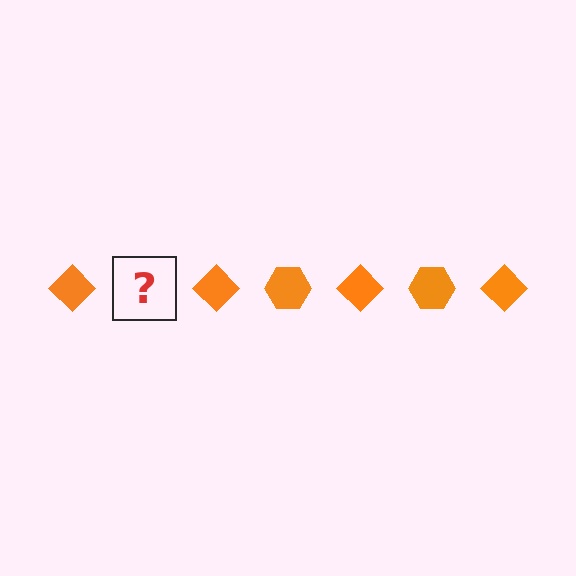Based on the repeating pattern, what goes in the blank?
The blank should be an orange hexagon.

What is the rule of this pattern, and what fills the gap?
The rule is that the pattern cycles through diamond, hexagon shapes in orange. The gap should be filled with an orange hexagon.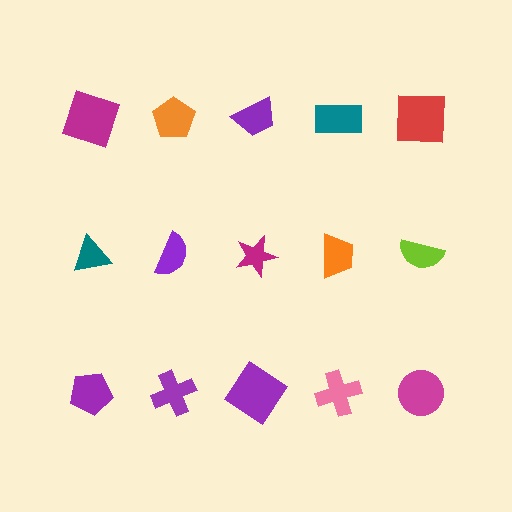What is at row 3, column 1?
A purple pentagon.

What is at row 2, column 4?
An orange trapezoid.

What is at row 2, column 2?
A purple semicircle.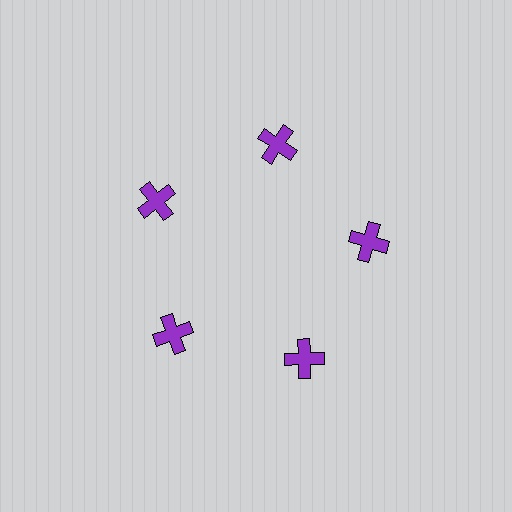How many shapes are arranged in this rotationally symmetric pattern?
There are 5 shapes, arranged in 5 groups of 1.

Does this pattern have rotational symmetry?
Yes, this pattern has 5-fold rotational symmetry. It looks the same after rotating 72 degrees around the center.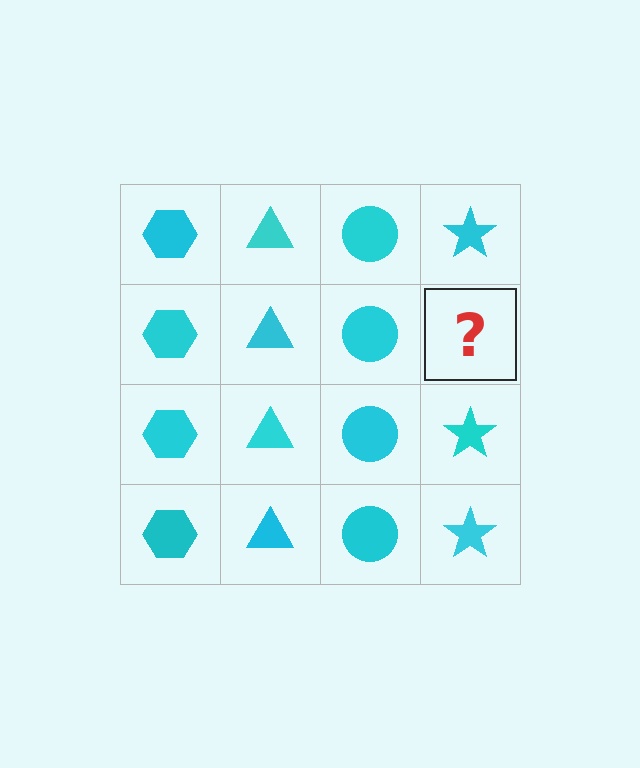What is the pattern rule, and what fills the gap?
The rule is that each column has a consistent shape. The gap should be filled with a cyan star.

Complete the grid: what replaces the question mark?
The question mark should be replaced with a cyan star.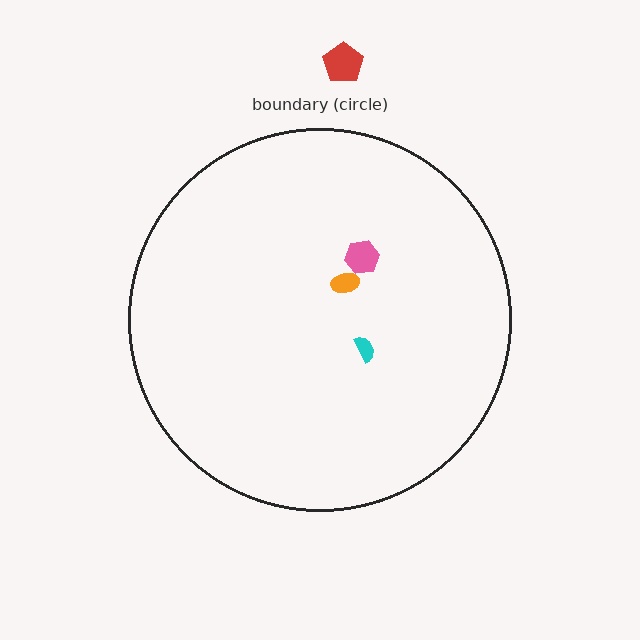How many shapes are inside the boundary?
3 inside, 1 outside.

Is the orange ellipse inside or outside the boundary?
Inside.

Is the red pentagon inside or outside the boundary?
Outside.